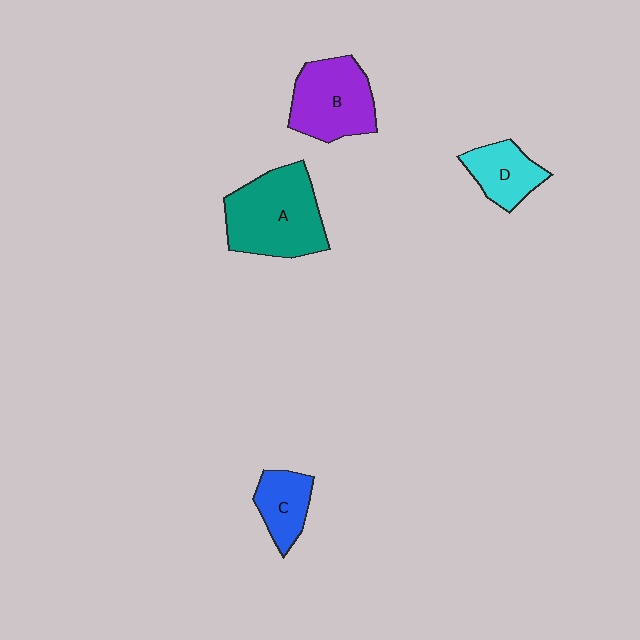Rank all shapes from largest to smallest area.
From largest to smallest: A (teal), B (purple), D (cyan), C (blue).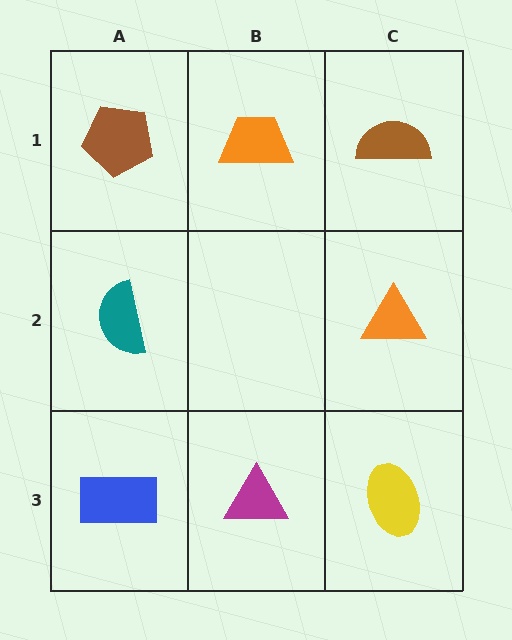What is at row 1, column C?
A brown semicircle.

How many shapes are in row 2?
2 shapes.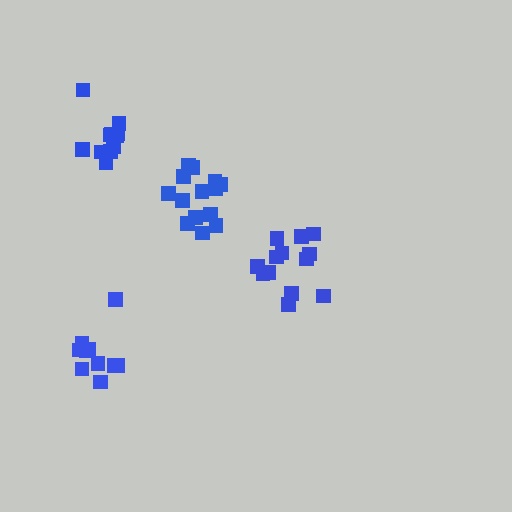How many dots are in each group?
Group 1: 10 dots, Group 2: 14 dots, Group 3: 13 dots, Group 4: 12 dots (49 total).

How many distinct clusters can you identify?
There are 4 distinct clusters.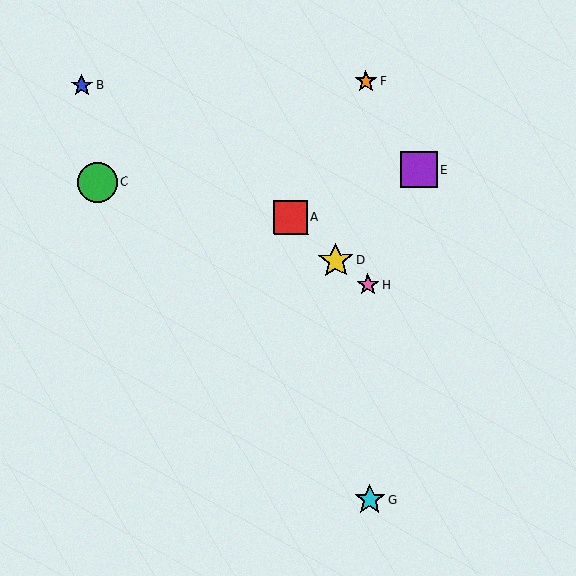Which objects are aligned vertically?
Objects F, G, H are aligned vertically.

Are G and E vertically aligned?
No, G is at x≈370 and E is at x≈419.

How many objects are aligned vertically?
3 objects (F, G, H) are aligned vertically.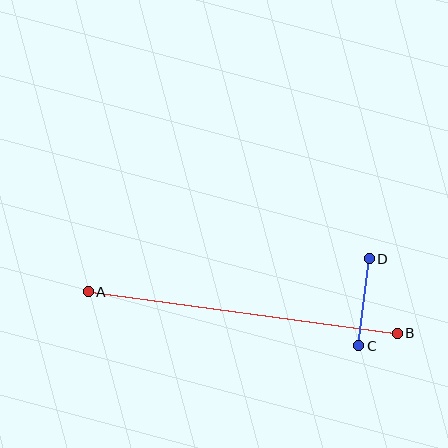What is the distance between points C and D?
The distance is approximately 87 pixels.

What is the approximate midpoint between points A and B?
The midpoint is at approximately (243, 313) pixels.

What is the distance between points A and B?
The distance is approximately 312 pixels.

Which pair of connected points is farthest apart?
Points A and B are farthest apart.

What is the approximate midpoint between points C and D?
The midpoint is at approximately (364, 302) pixels.